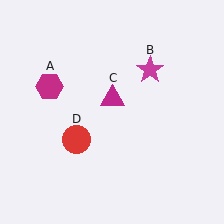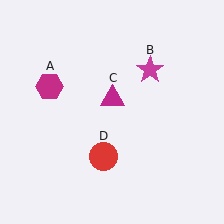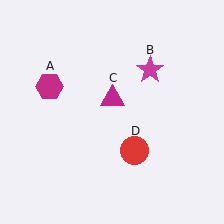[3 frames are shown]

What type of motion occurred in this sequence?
The red circle (object D) rotated counterclockwise around the center of the scene.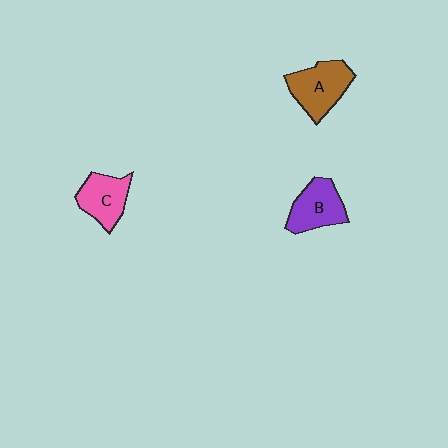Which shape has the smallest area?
Shape C (pink).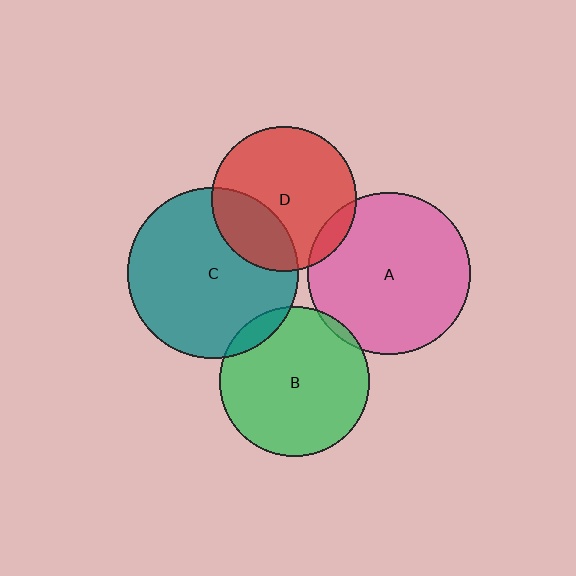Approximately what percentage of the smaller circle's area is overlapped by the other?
Approximately 10%.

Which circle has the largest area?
Circle C (teal).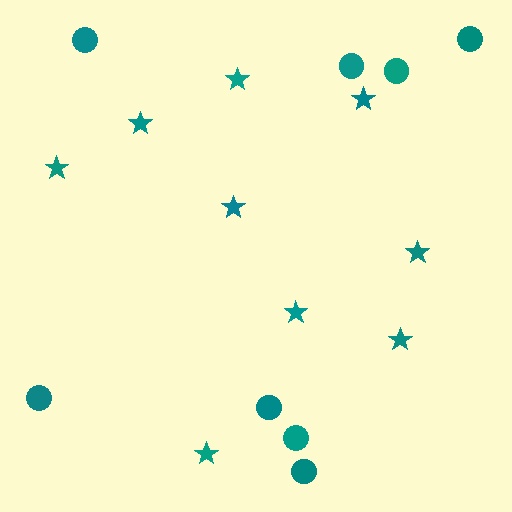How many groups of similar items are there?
There are 2 groups: one group of circles (8) and one group of stars (9).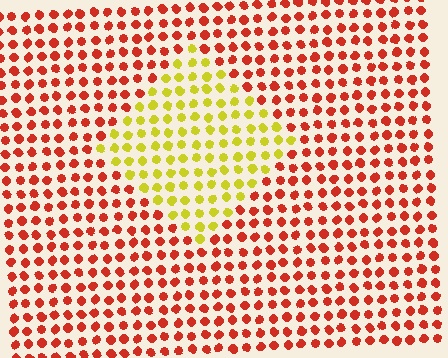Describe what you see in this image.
The image is filled with small red elements in a uniform arrangement. A diamond-shaped region is visible where the elements are tinted to a slightly different hue, forming a subtle color boundary.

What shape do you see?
I see a diamond.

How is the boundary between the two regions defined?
The boundary is defined purely by a slight shift in hue (about 59 degrees). Spacing, size, and orientation are identical on both sides.